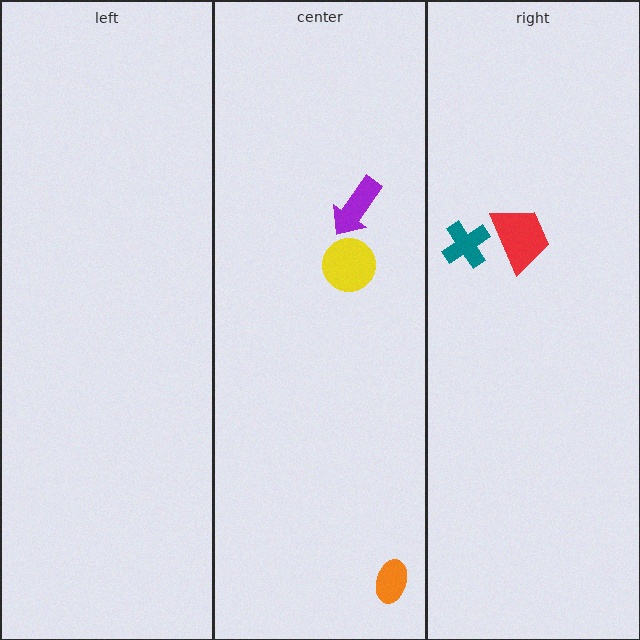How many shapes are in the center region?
3.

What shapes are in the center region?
The purple arrow, the yellow circle, the orange ellipse.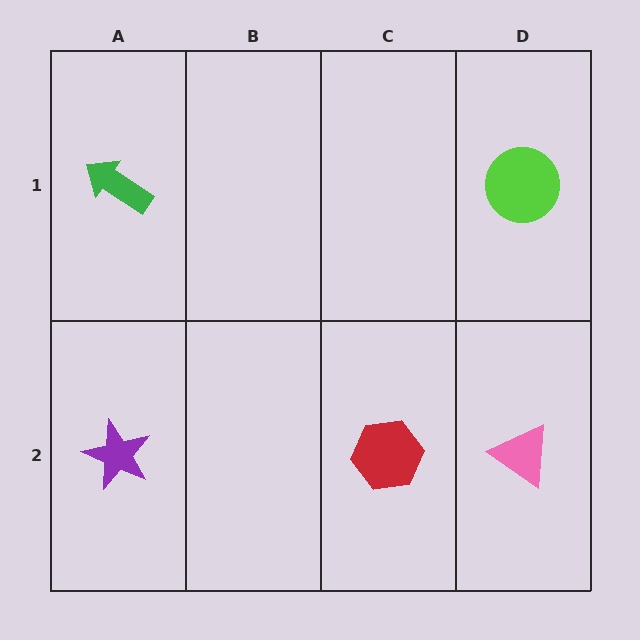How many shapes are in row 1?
2 shapes.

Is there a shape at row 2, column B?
No, that cell is empty.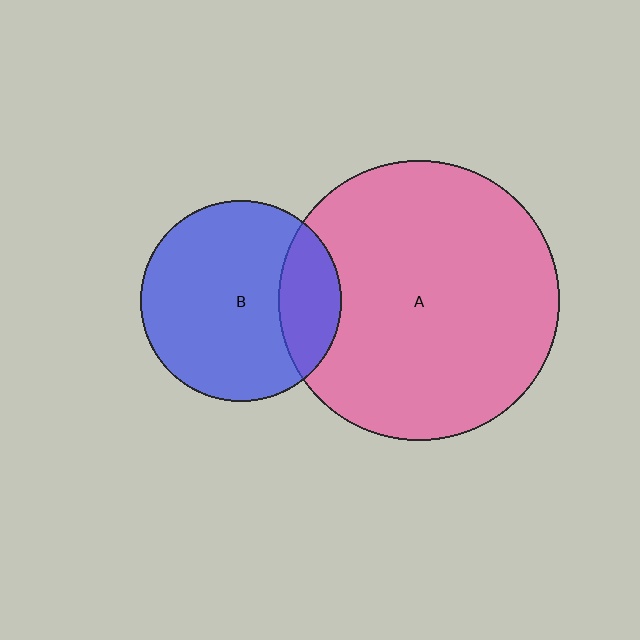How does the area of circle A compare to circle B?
Approximately 2.0 times.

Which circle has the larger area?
Circle A (pink).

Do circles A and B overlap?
Yes.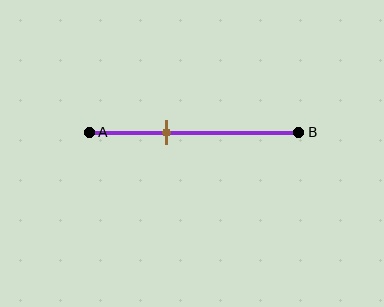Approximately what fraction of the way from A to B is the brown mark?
The brown mark is approximately 35% of the way from A to B.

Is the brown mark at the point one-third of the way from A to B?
No, the mark is at about 35% from A, not at the 33% one-third point.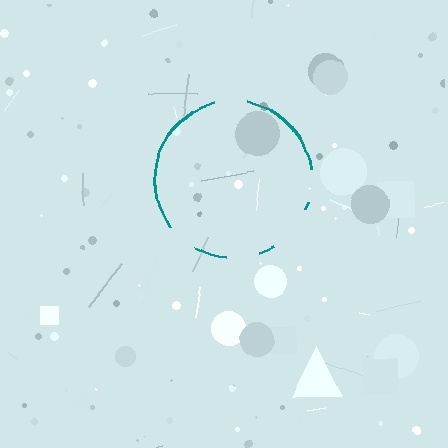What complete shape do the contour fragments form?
The contour fragments form a circle.